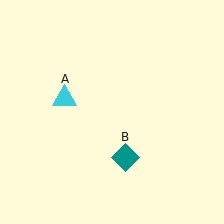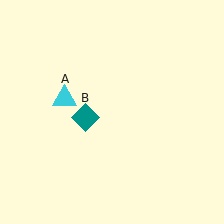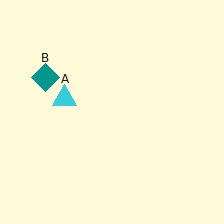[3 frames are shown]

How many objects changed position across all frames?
1 object changed position: teal diamond (object B).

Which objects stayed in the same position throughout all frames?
Cyan triangle (object A) remained stationary.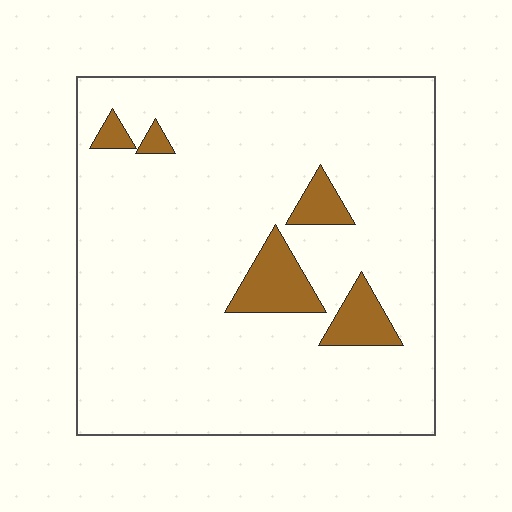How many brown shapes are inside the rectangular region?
5.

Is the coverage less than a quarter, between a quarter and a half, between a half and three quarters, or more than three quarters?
Less than a quarter.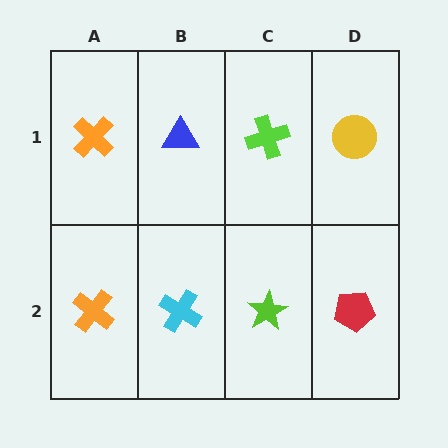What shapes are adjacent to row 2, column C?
A lime cross (row 1, column C), a cyan cross (row 2, column B), a red pentagon (row 2, column D).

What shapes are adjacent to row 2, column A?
An orange cross (row 1, column A), a cyan cross (row 2, column B).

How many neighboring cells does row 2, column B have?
3.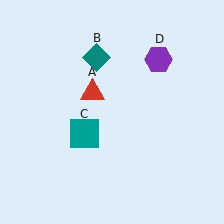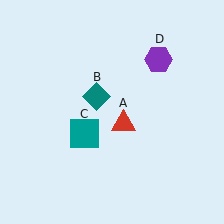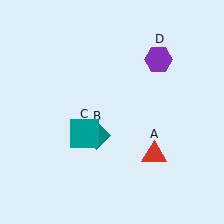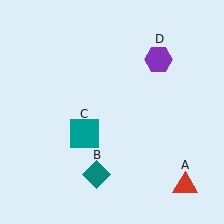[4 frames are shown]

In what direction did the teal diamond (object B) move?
The teal diamond (object B) moved down.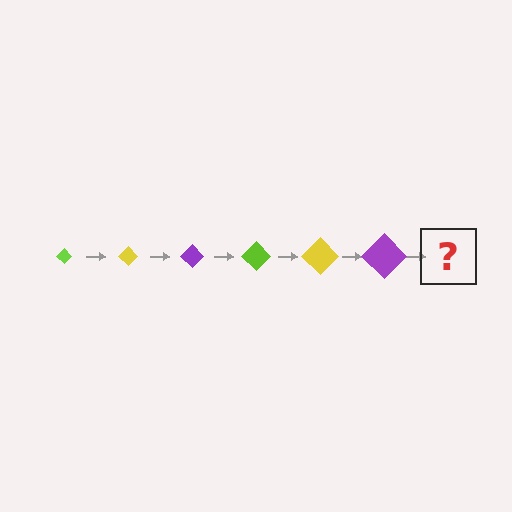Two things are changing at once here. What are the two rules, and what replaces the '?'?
The two rules are that the diamond grows larger each step and the color cycles through lime, yellow, and purple. The '?' should be a lime diamond, larger than the previous one.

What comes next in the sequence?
The next element should be a lime diamond, larger than the previous one.